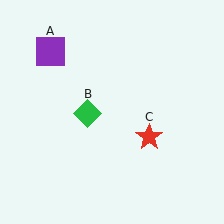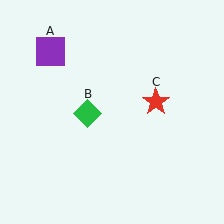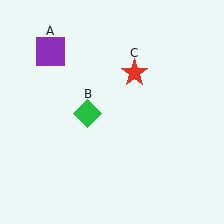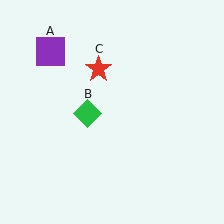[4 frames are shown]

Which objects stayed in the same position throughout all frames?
Purple square (object A) and green diamond (object B) remained stationary.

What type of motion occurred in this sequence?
The red star (object C) rotated counterclockwise around the center of the scene.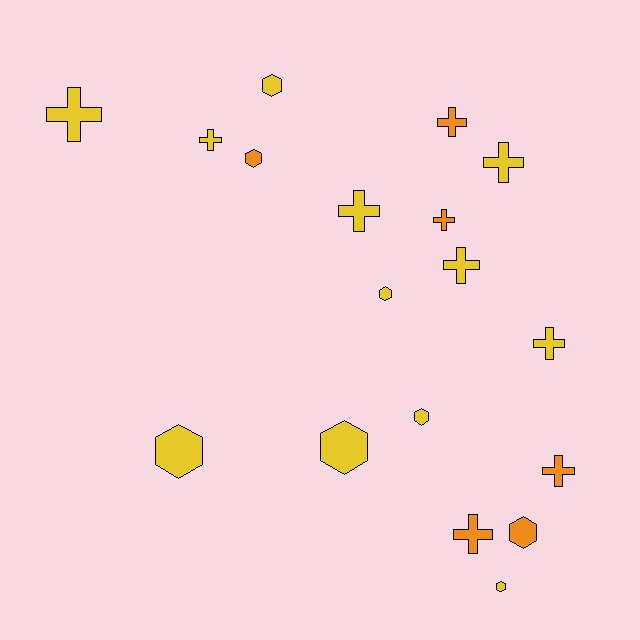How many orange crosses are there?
There are 4 orange crosses.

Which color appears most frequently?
Yellow, with 12 objects.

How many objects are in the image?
There are 18 objects.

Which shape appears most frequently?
Cross, with 10 objects.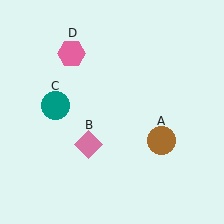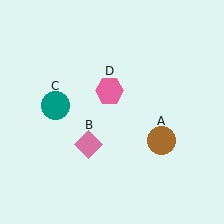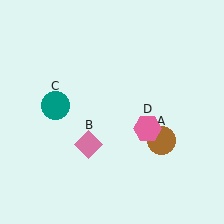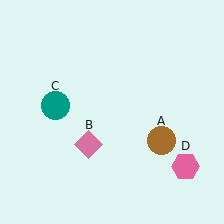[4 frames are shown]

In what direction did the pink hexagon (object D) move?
The pink hexagon (object D) moved down and to the right.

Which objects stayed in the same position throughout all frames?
Brown circle (object A) and pink diamond (object B) and teal circle (object C) remained stationary.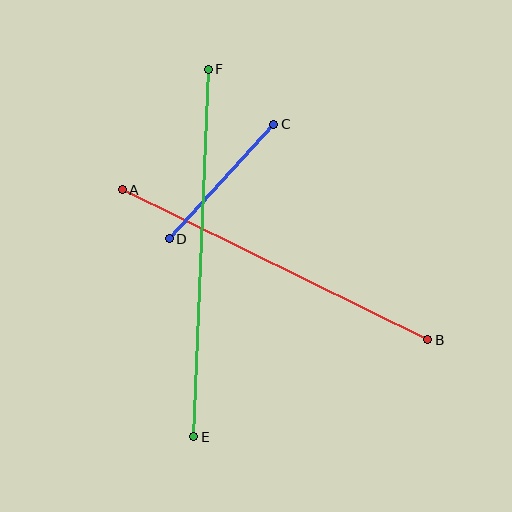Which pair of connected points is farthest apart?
Points E and F are farthest apart.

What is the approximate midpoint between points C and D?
The midpoint is at approximately (222, 182) pixels.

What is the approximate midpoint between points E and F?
The midpoint is at approximately (201, 253) pixels.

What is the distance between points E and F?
The distance is approximately 368 pixels.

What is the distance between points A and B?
The distance is approximately 340 pixels.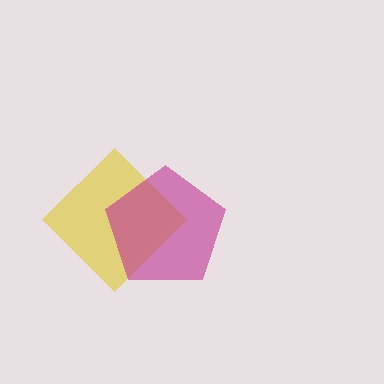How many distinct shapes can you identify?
There are 2 distinct shapes: a yellow diamond, a magenta pentagon.